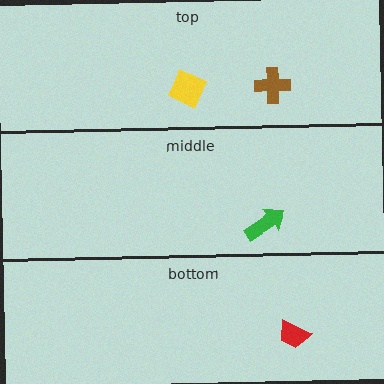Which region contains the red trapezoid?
The bottom region.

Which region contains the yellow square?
The top region.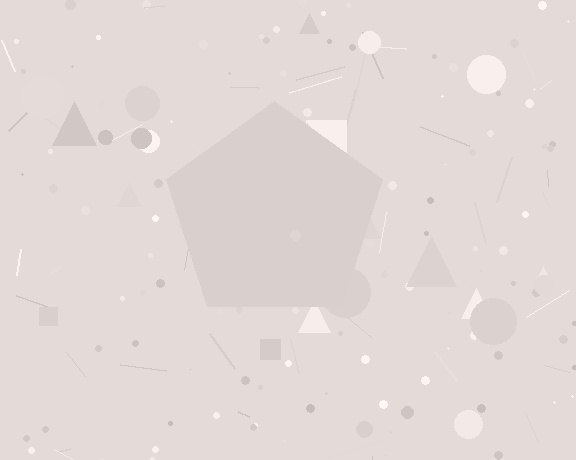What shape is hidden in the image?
A pentagon is hidden in the image.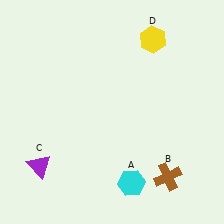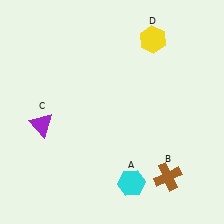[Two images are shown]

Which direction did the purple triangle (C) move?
The purple triangle (C) moved up.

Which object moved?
The purple triangle (C) moved up.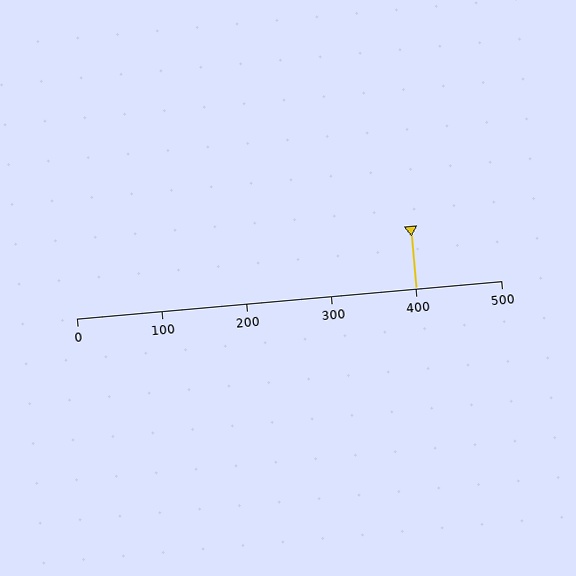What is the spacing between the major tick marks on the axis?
The major ticks are spaced 100 apart.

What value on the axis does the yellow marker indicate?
The marker indicates approximately 400.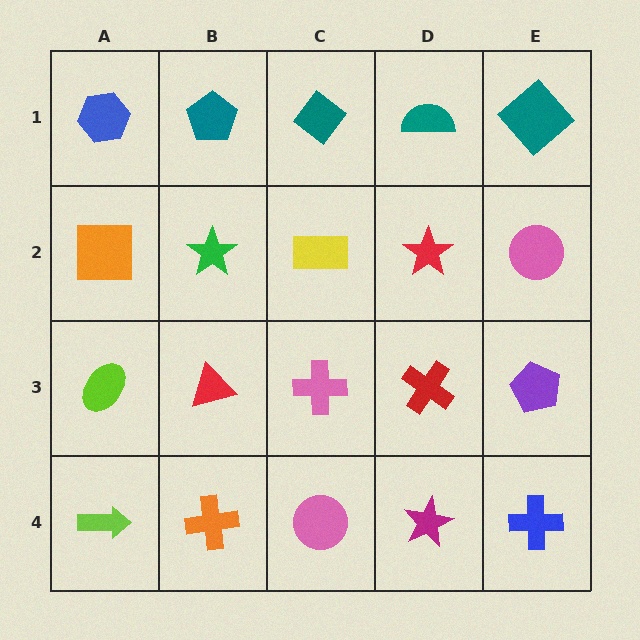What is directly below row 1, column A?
An orange square.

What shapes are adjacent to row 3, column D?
A red star (row 2, column D), a magenta star (row 4, column D), a pink cross (row 3, column C), a purple pentagon (row 3, column E).